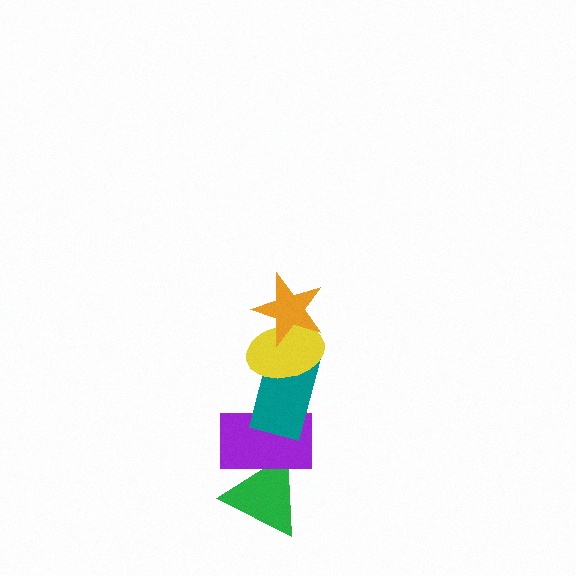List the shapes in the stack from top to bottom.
From top to bottom: the orange star, the yellow ellipse, the teal rectangle, the purple rectangle, the green triangle.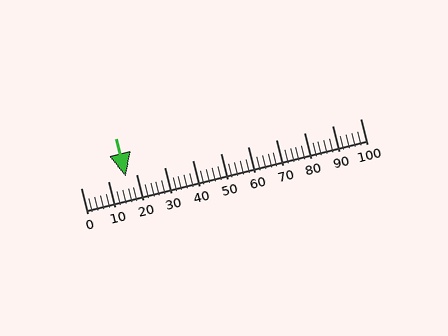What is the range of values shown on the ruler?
The ruler shows values from 0 to 100.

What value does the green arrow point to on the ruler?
The green arrow points to approximately 16.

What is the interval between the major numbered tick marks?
The major tick marks are spaced 10 units apart.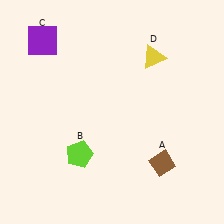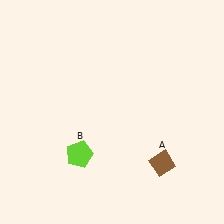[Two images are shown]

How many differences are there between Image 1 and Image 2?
There are 2 differences between the two images.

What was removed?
The purple square (C), the yellow triangle (D) were removed in Image 2.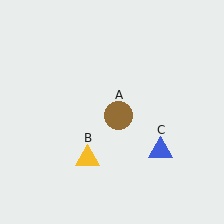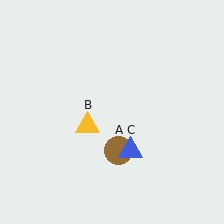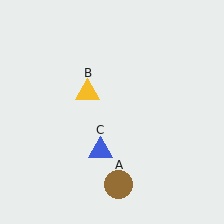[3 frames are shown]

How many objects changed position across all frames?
3 objects changed position: brown circle (object A), yellow triangle (object B), blue triangle (object C).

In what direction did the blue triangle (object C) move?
The blue triangle (object C) moved left.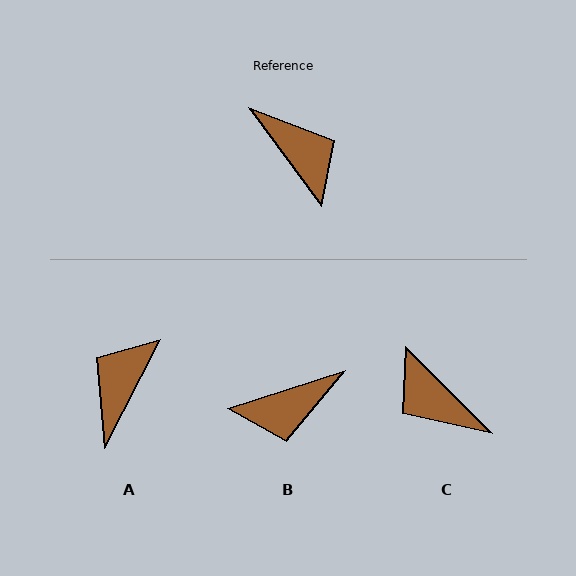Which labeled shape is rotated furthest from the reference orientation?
C, about 171 degrees away.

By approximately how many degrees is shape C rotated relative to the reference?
Approximately 171 degrees clockwise.